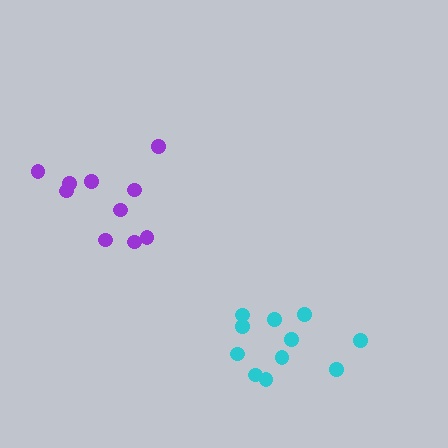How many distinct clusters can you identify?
There are 2 distinct clusters.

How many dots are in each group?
Group 1: 11 dots, Group 2: 10 dots (21 total).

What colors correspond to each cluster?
The clusters are colored: cyan, purple.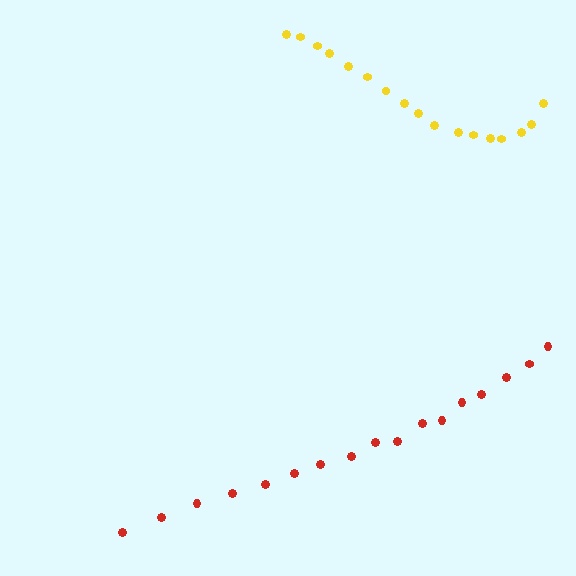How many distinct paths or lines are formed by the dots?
There are 2 distinct paths.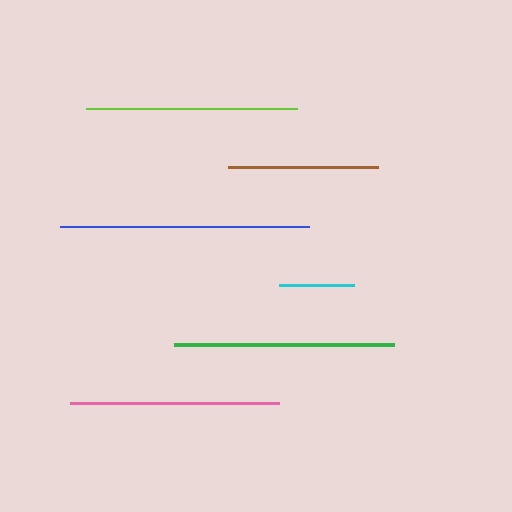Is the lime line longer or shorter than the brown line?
The lime line is longer than the brown line.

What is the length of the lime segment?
The lime segment is approximately 212 pixels long.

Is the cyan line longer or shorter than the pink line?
The pink line is longer than the cyan line.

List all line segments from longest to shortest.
From longest to shortest: blue, green, lime, pink, brown, cyan.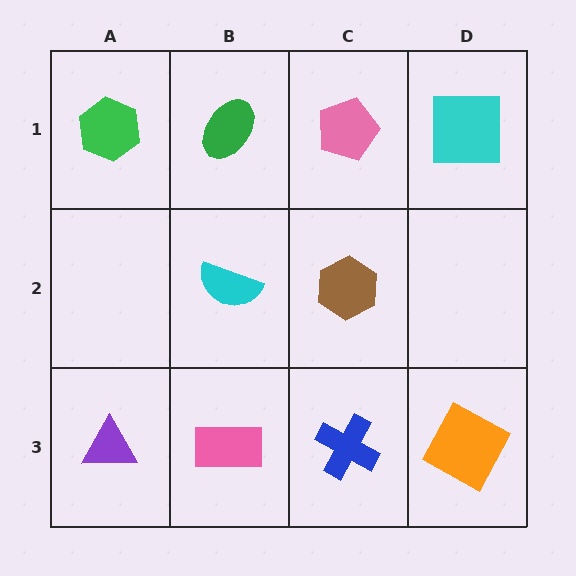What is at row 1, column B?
A green ellipse.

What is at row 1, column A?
A green hexagon.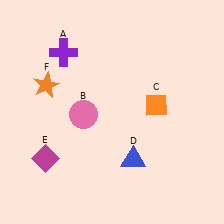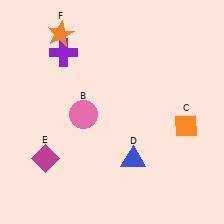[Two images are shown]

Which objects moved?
The objects that moved are: the orange diamond (C), the orange star (F).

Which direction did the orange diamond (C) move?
The orange diamond (C) moved right.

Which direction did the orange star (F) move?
The orange star (F) moved up.